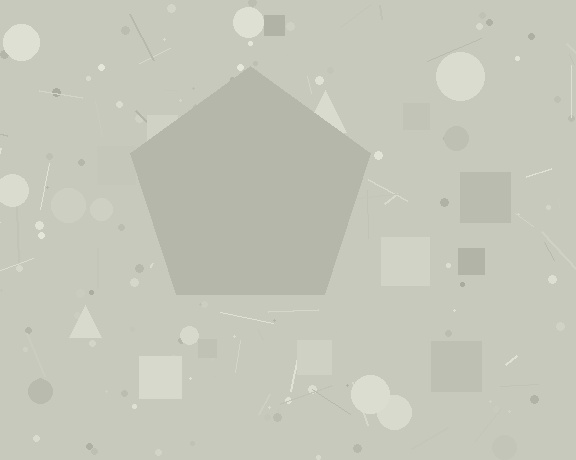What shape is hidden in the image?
A pentagon is hidden in the image.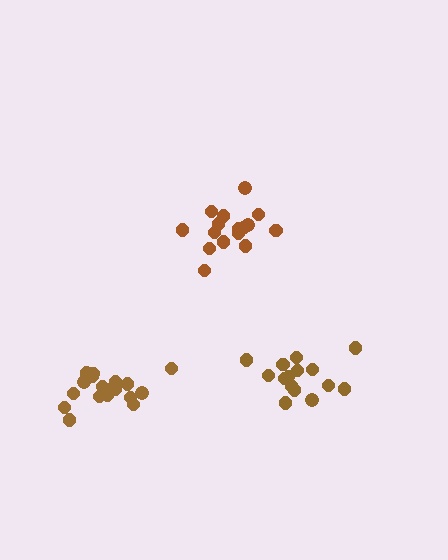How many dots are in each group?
Group 1: 15 dots, Group 2: 16 dots, Group 3: 18 dots (49 total).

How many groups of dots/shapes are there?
There are 3 groups.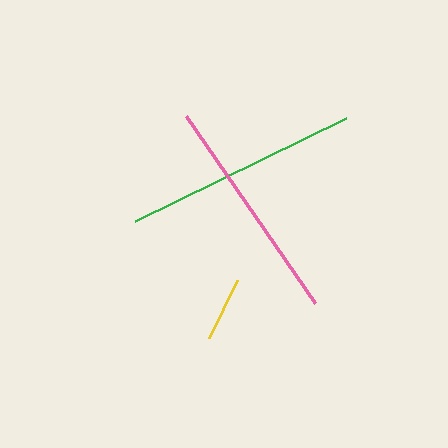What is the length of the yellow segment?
The yellow segment is approximately 65 pixels long.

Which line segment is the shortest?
The yellow line is the shortest at approximately 65 pixels.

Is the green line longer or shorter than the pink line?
The green line is longer than the pink line.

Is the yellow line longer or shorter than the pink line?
The pink line is longer than the yellow line.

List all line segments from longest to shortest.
From longest to shortest: green, pink, yellow.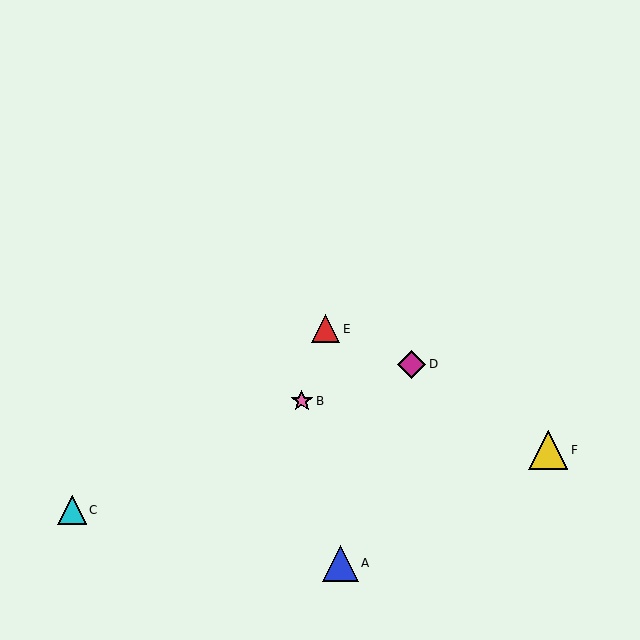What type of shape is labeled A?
Shape A is a blue triangle.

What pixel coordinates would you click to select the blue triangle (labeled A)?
Click at (340, 563) to select the blue triangle A.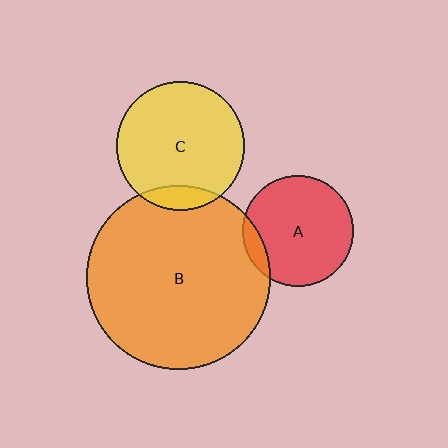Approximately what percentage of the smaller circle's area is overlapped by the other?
Approximately 10%.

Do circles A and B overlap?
Yes.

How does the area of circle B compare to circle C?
Approximately 2.1 times.